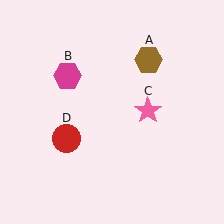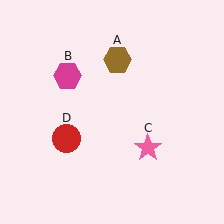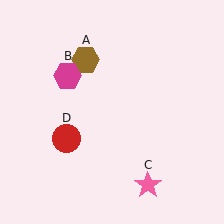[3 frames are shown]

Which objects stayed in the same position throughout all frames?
Magenta hexagon (object B) and red circle (object D) remained stationary.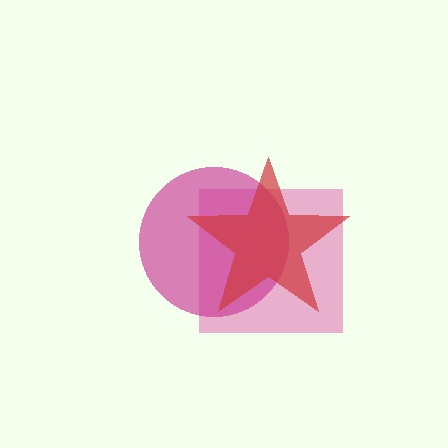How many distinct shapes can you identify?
There are 3 distinct shapes: a pink square, a magenta circle, a red star.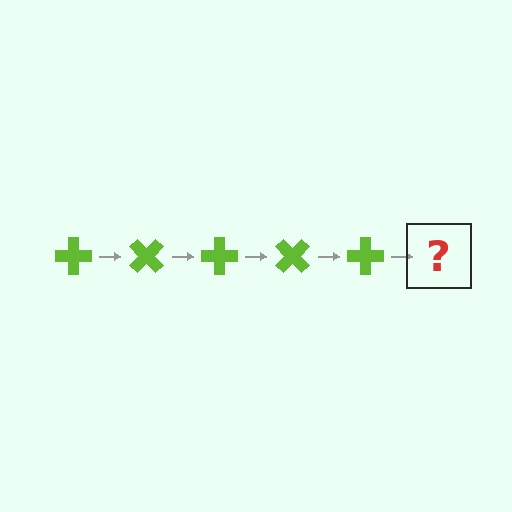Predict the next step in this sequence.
The next step is a lime cross rotated 225 degrees.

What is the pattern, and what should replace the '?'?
The pattern is that the cross rotates 45 degrees each step. The '?' should be a lime cross rotated 225 degrees.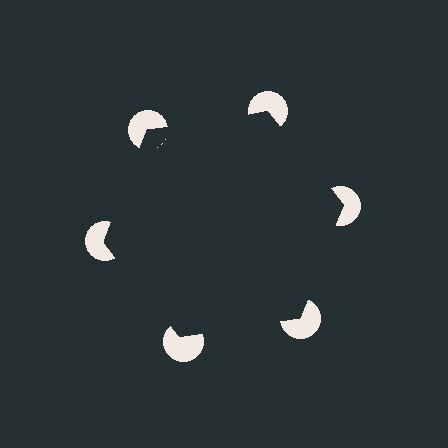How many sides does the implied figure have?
6 sides.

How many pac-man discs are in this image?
There are 6 — one at each vertex of the illusory hexagon.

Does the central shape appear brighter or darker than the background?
It typically appears slightly darker than the background, even though no actual brightness change is drawn.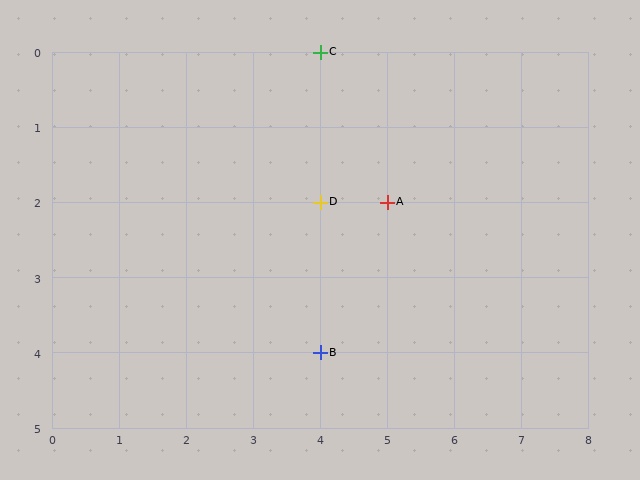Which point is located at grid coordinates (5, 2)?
Point A is at (5, 2).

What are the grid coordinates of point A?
Point A is at grid coordinates (5, 2).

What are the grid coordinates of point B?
Point B is at grid coordinates (4, 4).